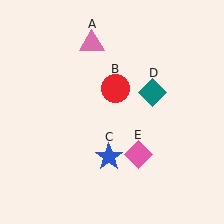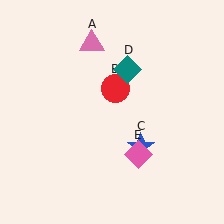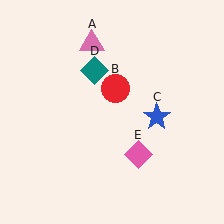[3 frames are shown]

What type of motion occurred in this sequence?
The blue star (object C), teal diamond (object D) rotated counterclockwise around the center of the scene.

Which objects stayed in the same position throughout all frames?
Pink triangle (object A) and red circle (object B) and pink diamond (object E) remained stationary.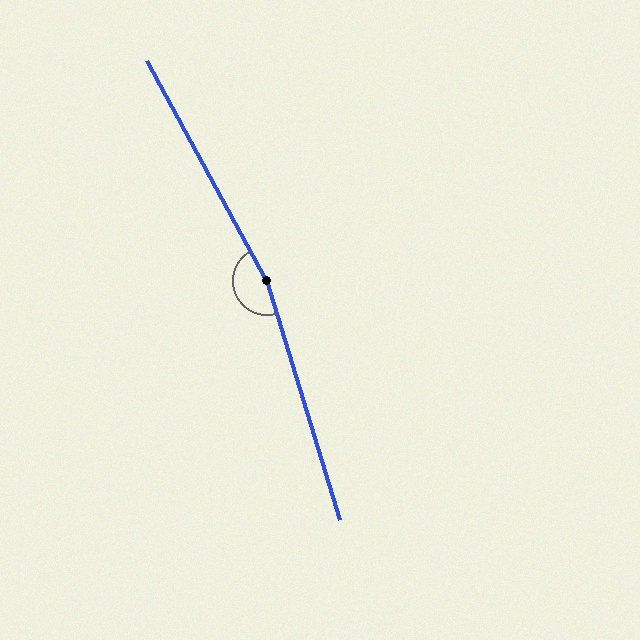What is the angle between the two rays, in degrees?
Approximately 168 degrees.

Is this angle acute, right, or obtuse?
It is obtuse.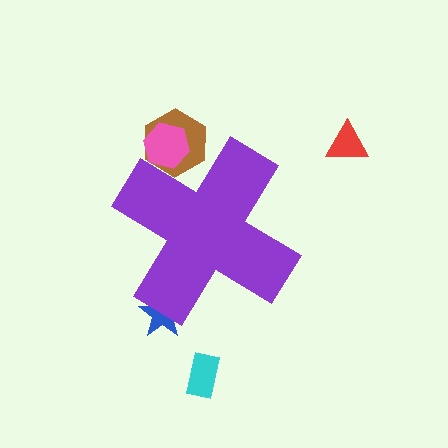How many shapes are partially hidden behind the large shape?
4 shapes are partially hidden.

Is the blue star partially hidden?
Yes, the blue star is partially hidden behind the purple cross.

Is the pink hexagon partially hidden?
Yes, the pink hexagon is partially hidden behind the purple cross.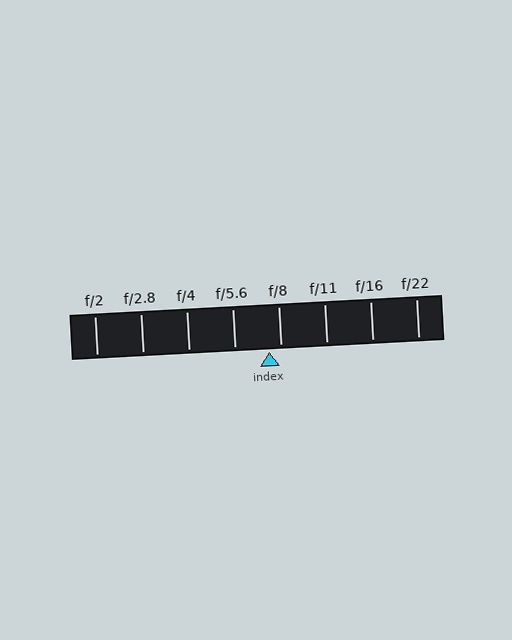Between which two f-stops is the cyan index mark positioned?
The index mark is between f/5.6 and f/8.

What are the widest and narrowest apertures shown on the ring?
The widest aperture shown is f/2 and the narrowest is f/22.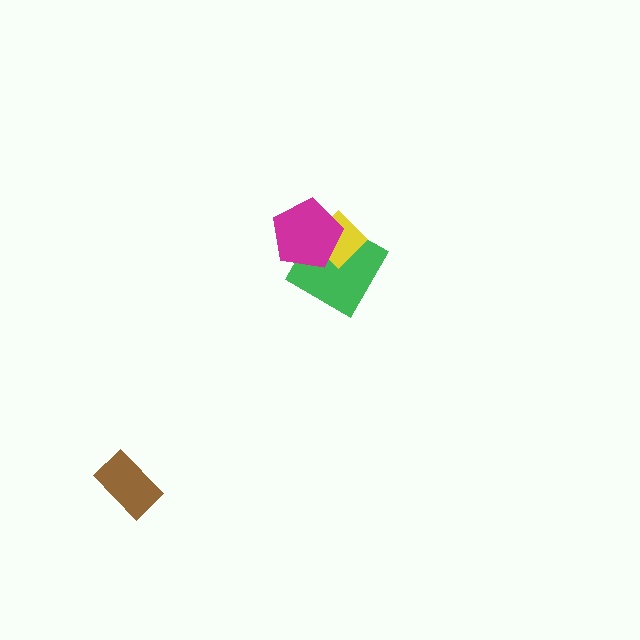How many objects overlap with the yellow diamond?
2 objects overlap with the yellow diamond.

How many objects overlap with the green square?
2 objects overlap with the green square.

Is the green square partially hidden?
Yes, it is partially covered by another shape.